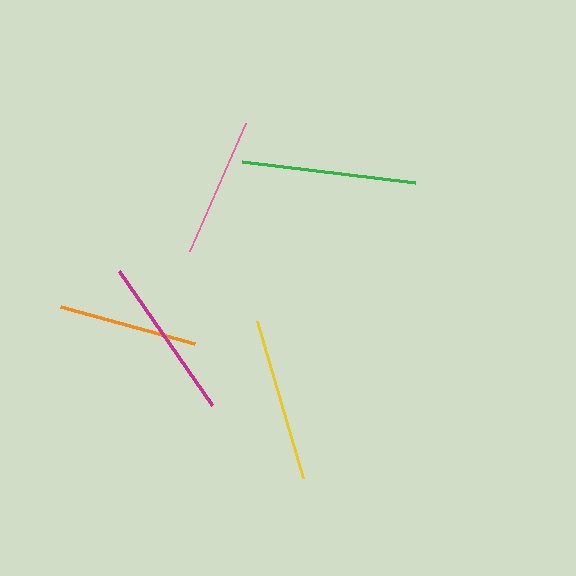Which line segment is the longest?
The green line is the longest at approximately 175 pixels.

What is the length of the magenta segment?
The magenta segment is approximately 163 pixels long.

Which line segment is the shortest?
The orange line is the shortest at approximately 139 pixels.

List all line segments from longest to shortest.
From longest to shortest: green, yellow, magenta, pink, orange.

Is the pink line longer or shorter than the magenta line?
The magenta line is longer than the pink line.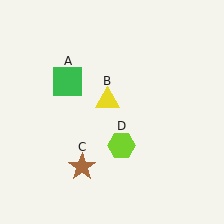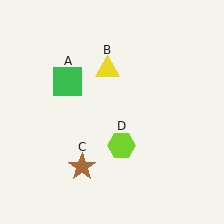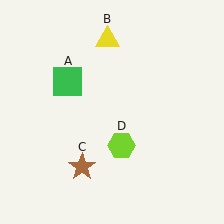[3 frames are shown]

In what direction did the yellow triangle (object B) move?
The yellow triangle (object B) moved up.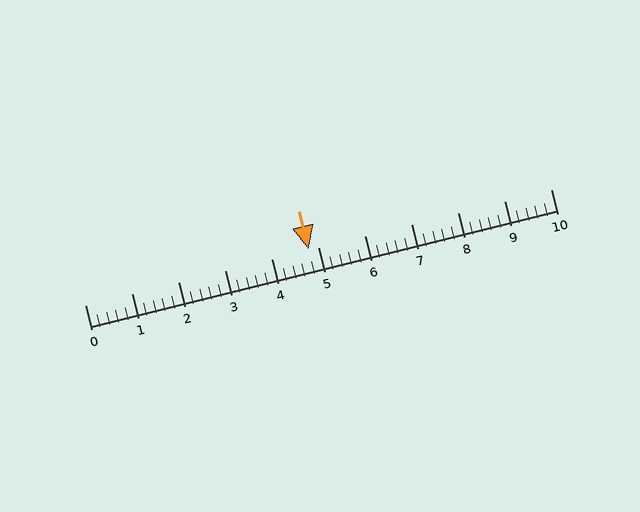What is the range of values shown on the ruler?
The ruler shows values from 0 to 10.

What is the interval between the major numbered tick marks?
The major tick marks are spaced 1 units apart.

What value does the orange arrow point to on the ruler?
The orange arrow points to approximately 4.8.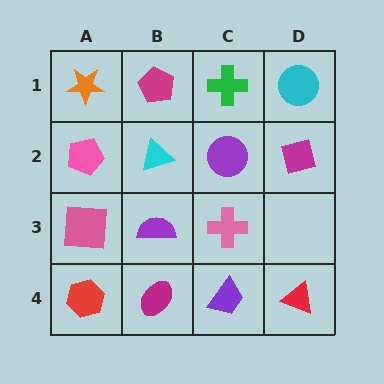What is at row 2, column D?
A magenta diamond.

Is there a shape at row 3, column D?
No, that cell is empty.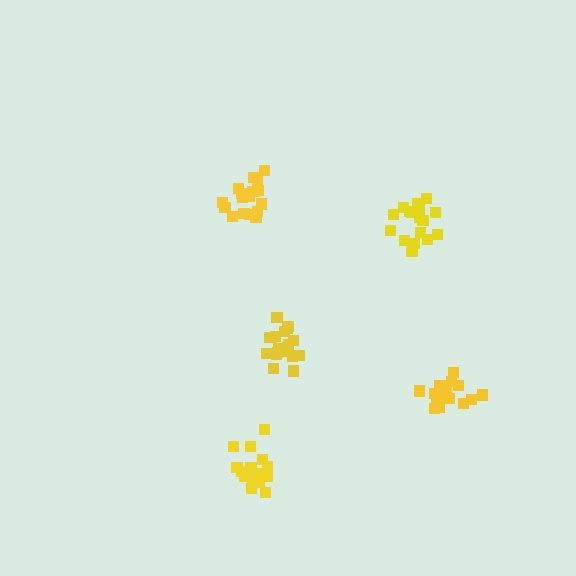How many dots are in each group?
Group 1: 17 dots, Group 2: 16 dots, Group 3: 19 dots, Group 4: 17 dots, Group 5: 19 dots (88 total).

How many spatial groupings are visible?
There are 5 spatial groupings.